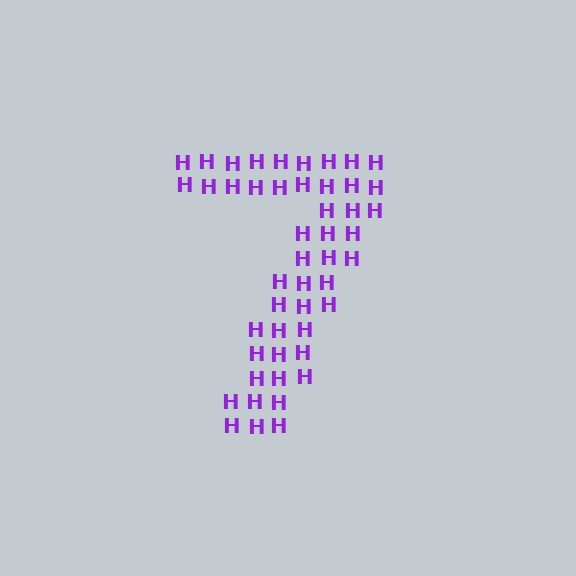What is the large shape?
The large shape is the digit 7.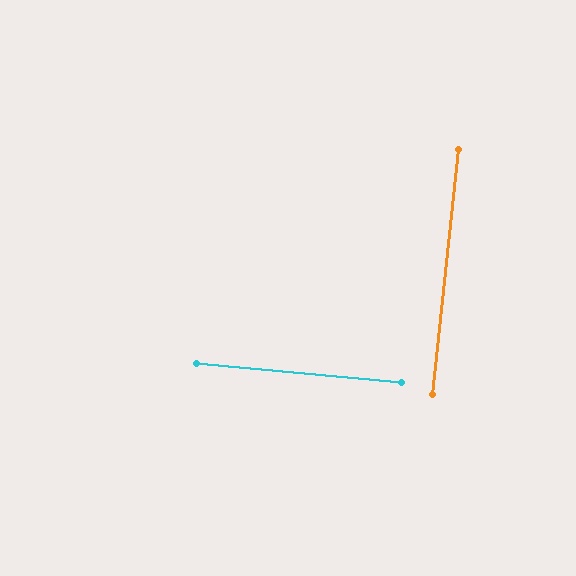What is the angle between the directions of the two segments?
Approximately 89 degrees.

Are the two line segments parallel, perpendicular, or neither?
Perpendicular — they meet at approximately 89°.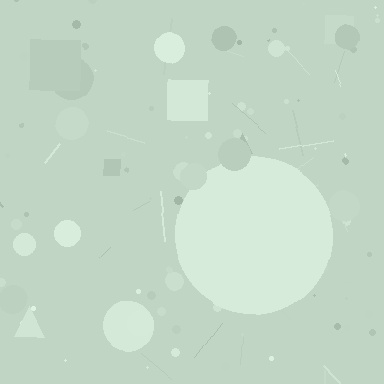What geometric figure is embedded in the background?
A circle is embedded in the background.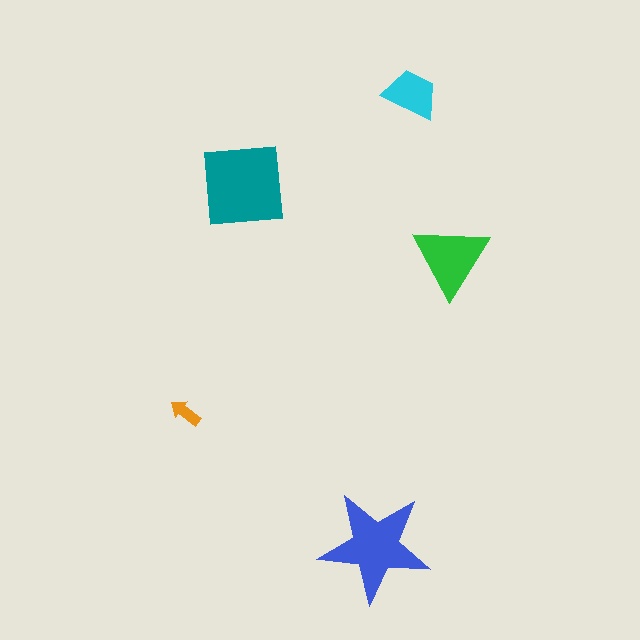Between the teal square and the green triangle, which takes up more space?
The teal square.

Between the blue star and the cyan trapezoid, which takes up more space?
The blue star.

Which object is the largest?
The teal square.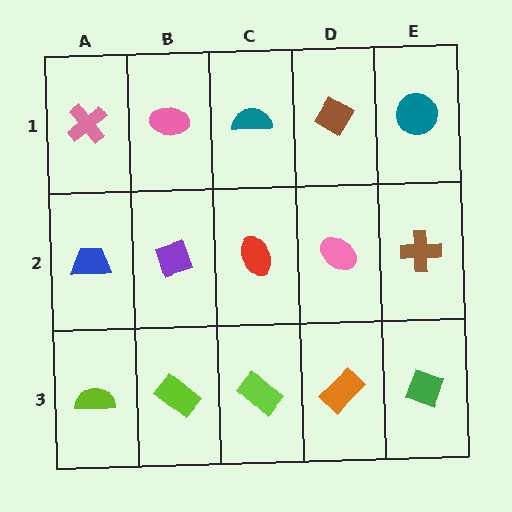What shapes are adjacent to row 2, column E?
A teal circle (row 1, column E), a green diamond (row 3, column E), a pink ellipse (row 2, column D).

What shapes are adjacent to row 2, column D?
A brown diamond (row 1, column D), an orange rectangle (row 3, column D), a red ellipse (row 2, column C), a brown cross (row 2, column E).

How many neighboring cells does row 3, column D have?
3.